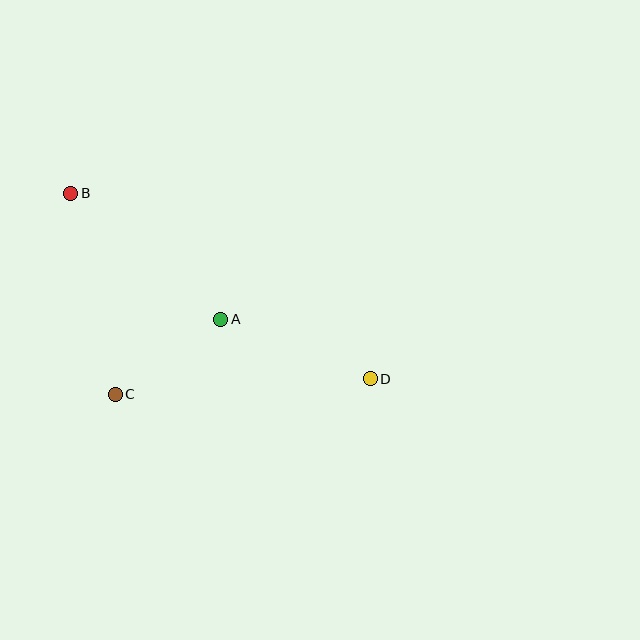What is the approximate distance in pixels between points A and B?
The distance between A and B is approximately 195 pixels.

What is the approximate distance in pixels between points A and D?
The distance between A and D is approximately 161 pixels.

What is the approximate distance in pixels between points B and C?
The distance between B and C is approximately 206 pixels.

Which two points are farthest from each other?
Points B and D are farthest from each other.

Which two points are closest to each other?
Points A and C are closest to each other.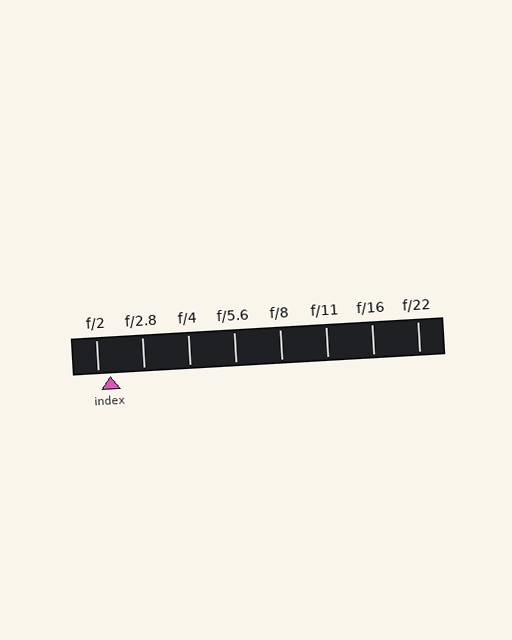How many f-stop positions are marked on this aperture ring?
There are 8 f-stop positions marked.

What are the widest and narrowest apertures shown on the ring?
The widest aperture shown is f/2 and the narrowest is f/22.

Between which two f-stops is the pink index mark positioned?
The index mark is between f/2 and f/2.8.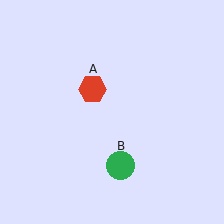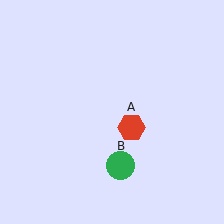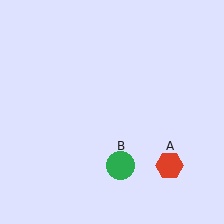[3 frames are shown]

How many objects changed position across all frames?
1 object changed position: red hexagon (object A).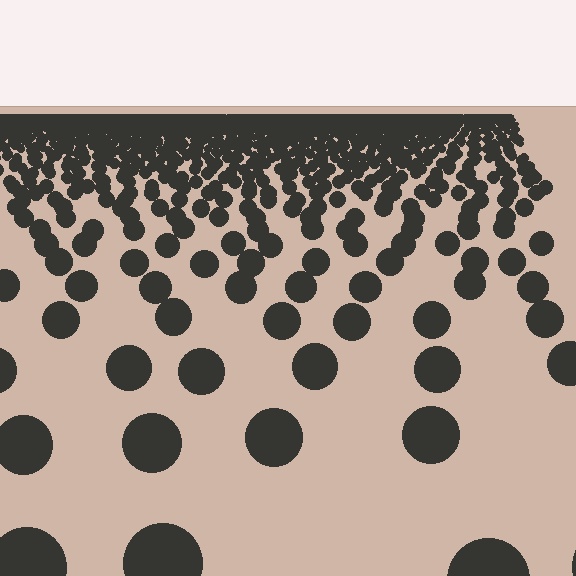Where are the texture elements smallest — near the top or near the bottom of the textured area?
Near the top.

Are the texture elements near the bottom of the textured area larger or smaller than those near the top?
Larger. Near the bottom, elements are closer to the viewer and appear at a bigger on-screen size.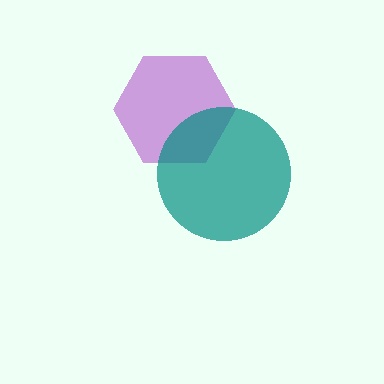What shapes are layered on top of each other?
The layered shapes are: a purple hexagon, a teal circle.